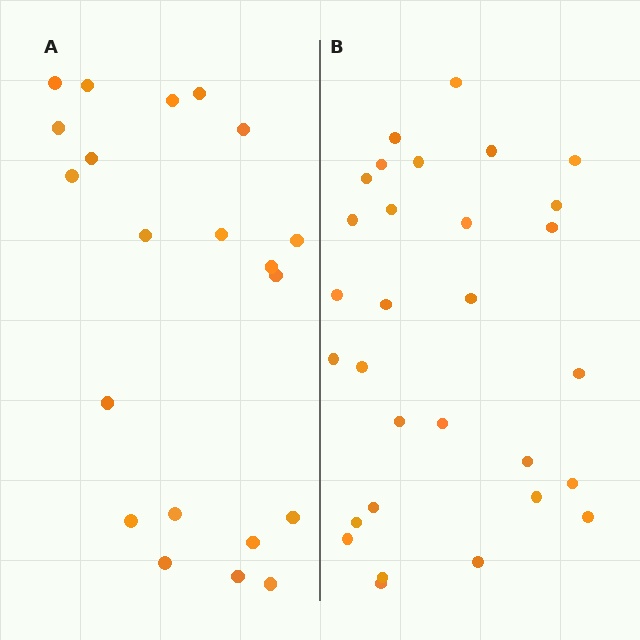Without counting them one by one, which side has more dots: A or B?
Region B (the right region) has more dots.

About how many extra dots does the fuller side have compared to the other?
Region B has roughly 8 or so more dots than region A.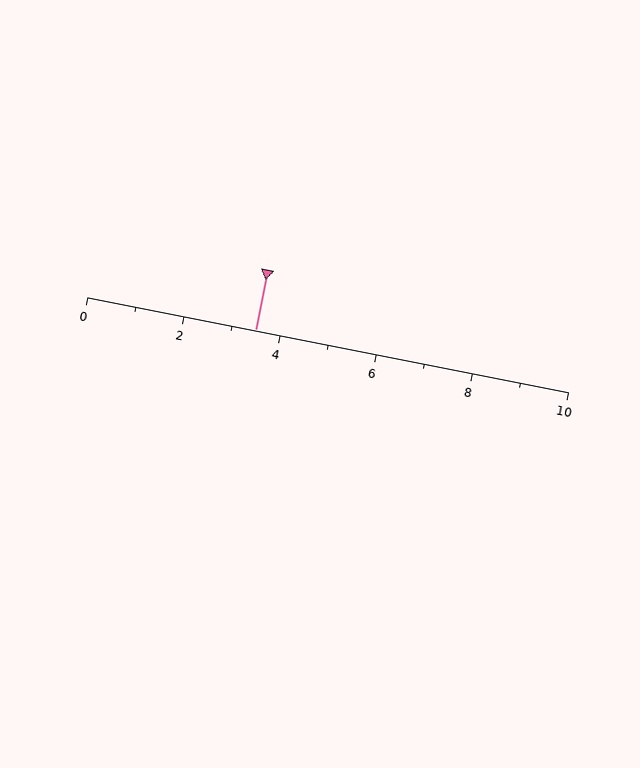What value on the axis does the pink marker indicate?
The marker indicates approximately 3.5.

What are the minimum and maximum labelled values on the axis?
The axis runs from 0 to 10.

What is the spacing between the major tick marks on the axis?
The major ticks are spaced 2 apart.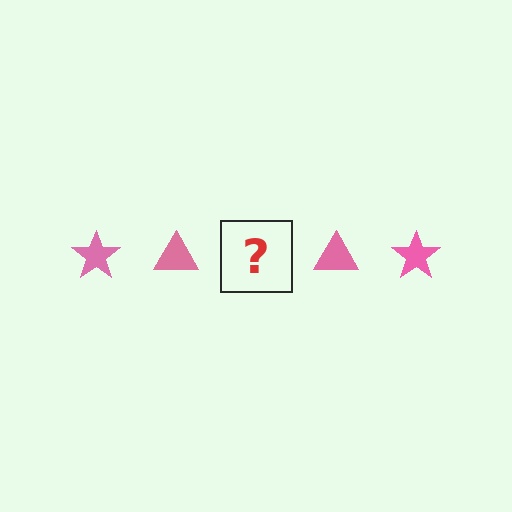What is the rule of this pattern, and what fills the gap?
The rule is that the pattern cycles through star, triangle shapes in pink. The gap should be filled with a pink star.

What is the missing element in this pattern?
The missing element is a pink star.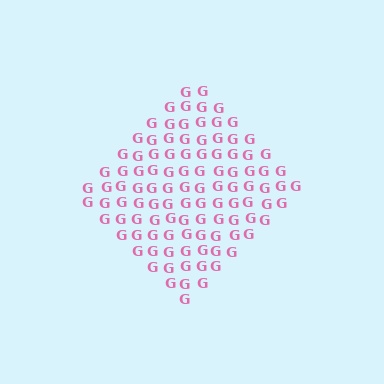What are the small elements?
The small elements are letter G's.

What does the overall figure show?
The overall figure shows a diamond.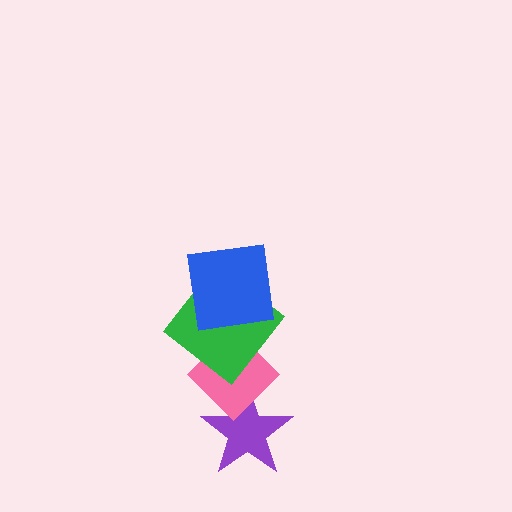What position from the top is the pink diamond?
The pink diamond is 3rd from the top.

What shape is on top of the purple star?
The pink diamond is on top of the purple star.